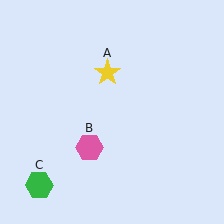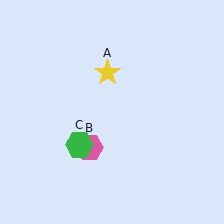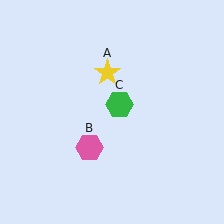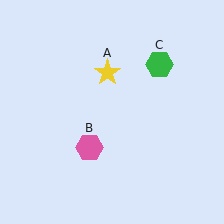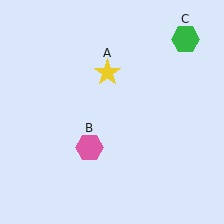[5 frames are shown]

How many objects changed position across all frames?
1 object changed position: green hexagon (object C).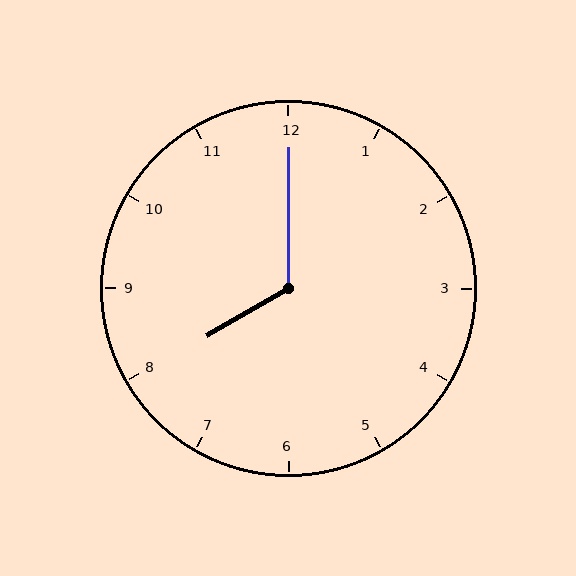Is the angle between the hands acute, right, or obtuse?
It is obtuse.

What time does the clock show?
8:00.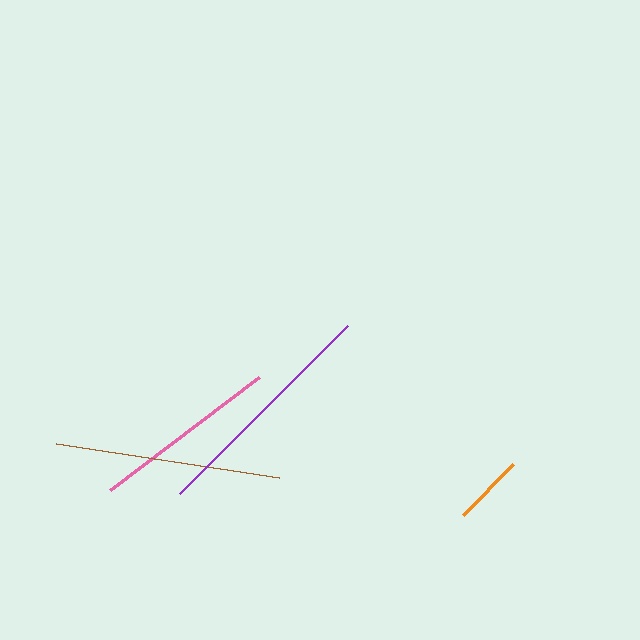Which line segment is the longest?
The purple line is the longest at approximately 237 pixels.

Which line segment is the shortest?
The orange line is the shortest at approximately 72 pixels.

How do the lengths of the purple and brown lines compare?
The purple and brown lines are approximately the same length.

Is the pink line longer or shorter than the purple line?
The purple line is longer than the pink line.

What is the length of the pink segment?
The pink segment is approximately 187 pixels long.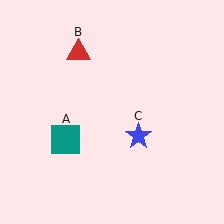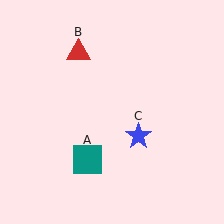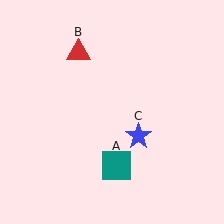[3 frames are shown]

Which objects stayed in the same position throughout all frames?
Red triangle (object B) and blue star (object C) remained stationary.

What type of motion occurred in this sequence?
The teal square (object A) rotated counterclockwise around the center of the scene.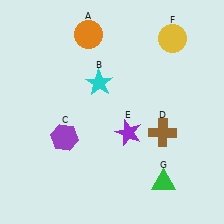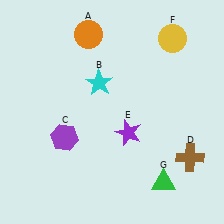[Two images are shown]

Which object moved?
The brown cross (D) moved right.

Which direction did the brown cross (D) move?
The brown cross (D) moved right.